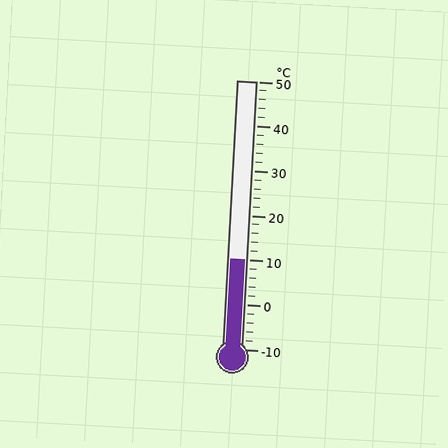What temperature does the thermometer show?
The thermometer shows approximately 10°C.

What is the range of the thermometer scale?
The thermometer scale ranges from -10°C to 50°C.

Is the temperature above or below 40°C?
The temperature is below 40°C.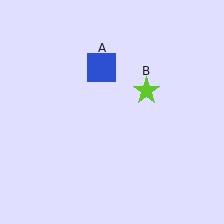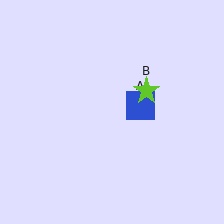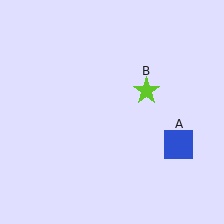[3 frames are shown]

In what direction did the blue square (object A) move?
The blue square (object A) moved down and to the right.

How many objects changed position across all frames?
1 object changed position: blue square (object A).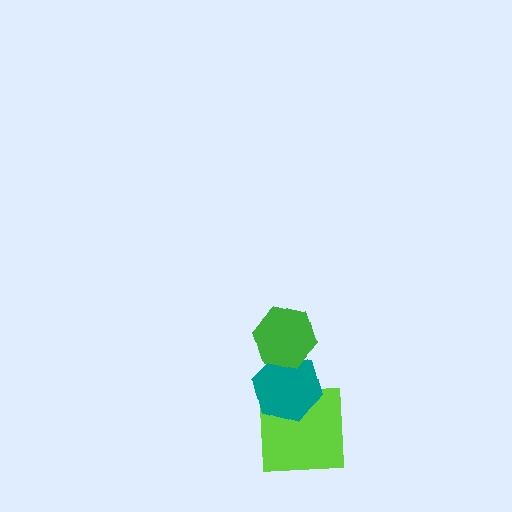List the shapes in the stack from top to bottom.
From top to bottom: the green hexagon, the teal hexagon, the lime square.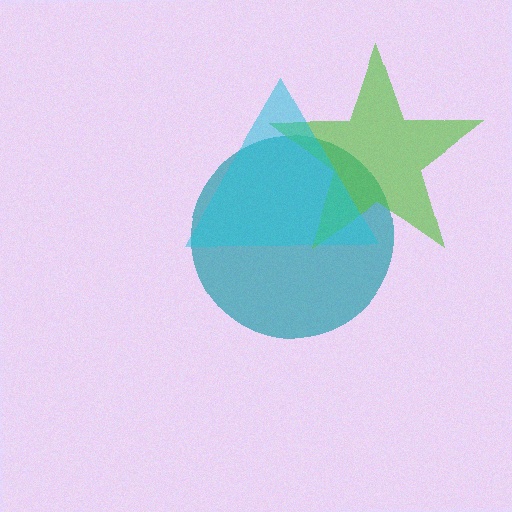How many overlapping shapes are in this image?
There are 3 overlapping shapes in the image.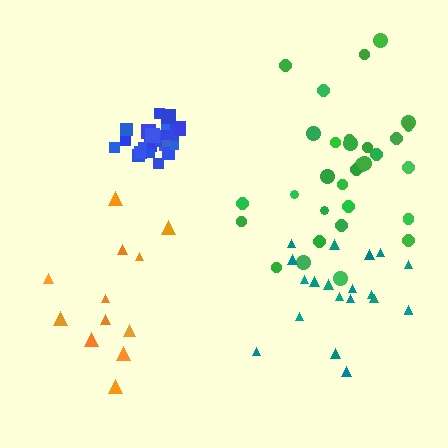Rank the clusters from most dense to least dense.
blue, teal, green, orange.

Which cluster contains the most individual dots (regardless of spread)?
Green (33).